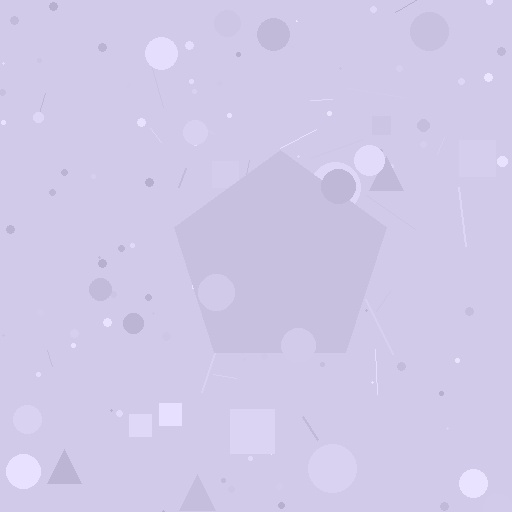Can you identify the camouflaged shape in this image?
The camouflaged shape is a pentagon.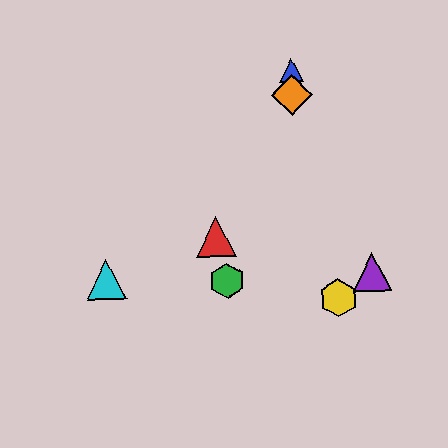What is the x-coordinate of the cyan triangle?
The cyan triangle is at x≈106.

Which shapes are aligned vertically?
The blue triangle, the orange diamond are aligned vertically.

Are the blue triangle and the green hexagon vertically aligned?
No, the blue triangle is at x≈291 and the green hexagon is at x≈227.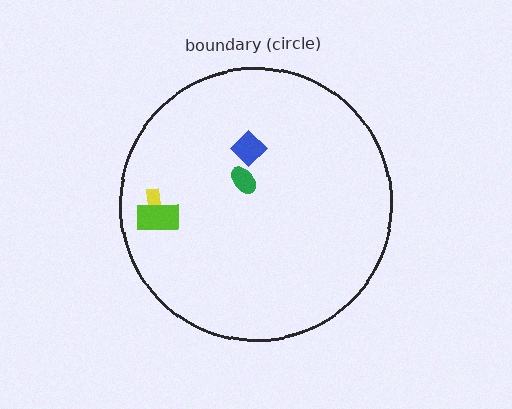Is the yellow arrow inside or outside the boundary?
Inside.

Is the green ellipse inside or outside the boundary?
Inside.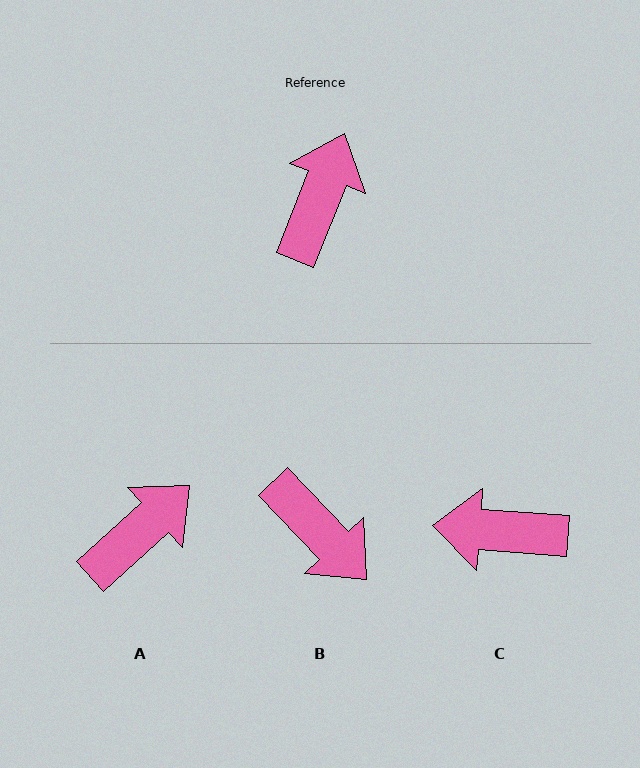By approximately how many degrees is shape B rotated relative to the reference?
Approximately 115 degrees clockwise.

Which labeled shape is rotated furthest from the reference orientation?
B, about 115 degrees away.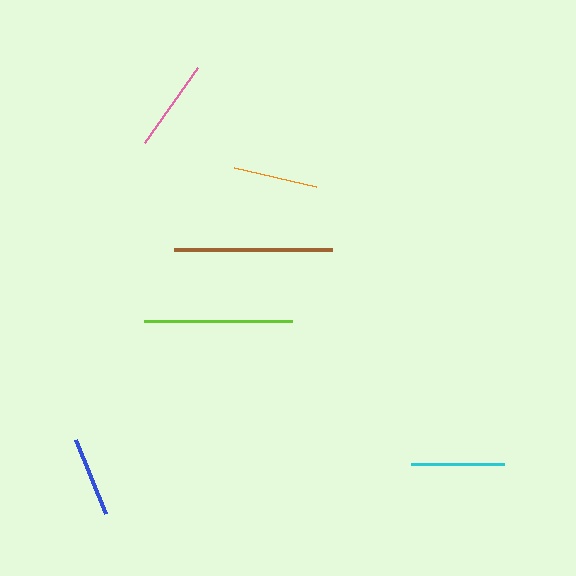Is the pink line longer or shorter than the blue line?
The pink line is longer than the blue line.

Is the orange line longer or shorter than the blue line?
The orange line is longer than the blue line.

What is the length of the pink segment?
The pink segment is approximately 92 pixels long.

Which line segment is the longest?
The brown line is the longest at approximately 158 pixels.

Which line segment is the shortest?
The blue line is the shortest at approximately 80 pixels.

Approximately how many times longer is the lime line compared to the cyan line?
The lime line is approximately 1.6 times the length of the cyan line.